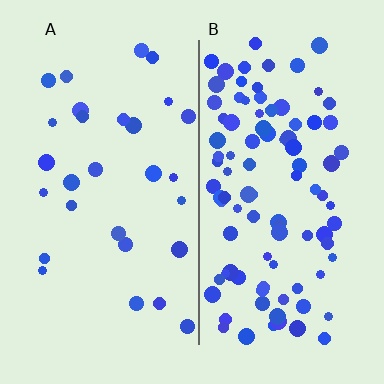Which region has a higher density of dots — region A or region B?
B (the right).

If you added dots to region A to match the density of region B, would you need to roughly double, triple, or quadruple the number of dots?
Approximately triple.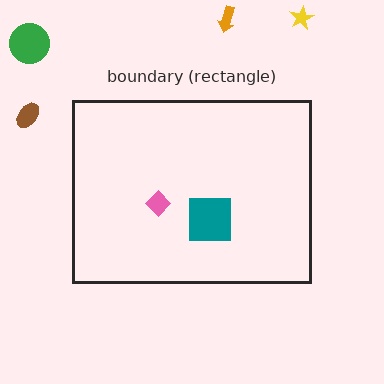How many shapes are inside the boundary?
2 inside, 4 outside.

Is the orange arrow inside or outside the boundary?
Outside.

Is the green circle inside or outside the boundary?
Outside.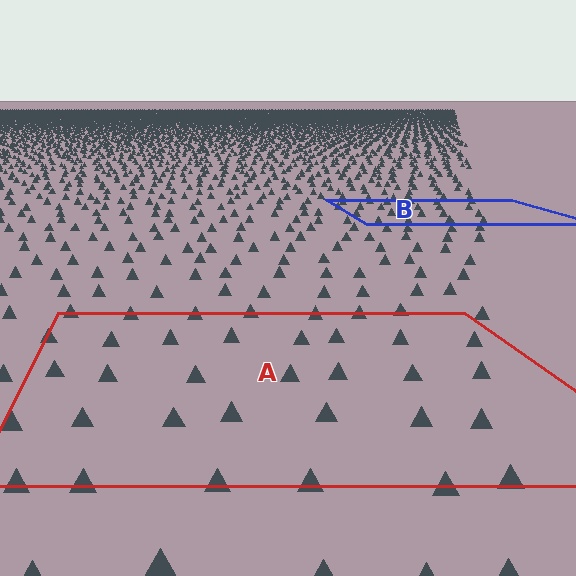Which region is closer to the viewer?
Region A is closer. The texture elements there are larger and more spread out.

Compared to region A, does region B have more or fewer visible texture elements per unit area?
Region B has more texture elements per unit area — they are packed more densely because it is farther away.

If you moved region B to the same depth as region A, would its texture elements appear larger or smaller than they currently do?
They would appear larger. At a closer depth, the same texture elements are projected at a bigger on-screen size.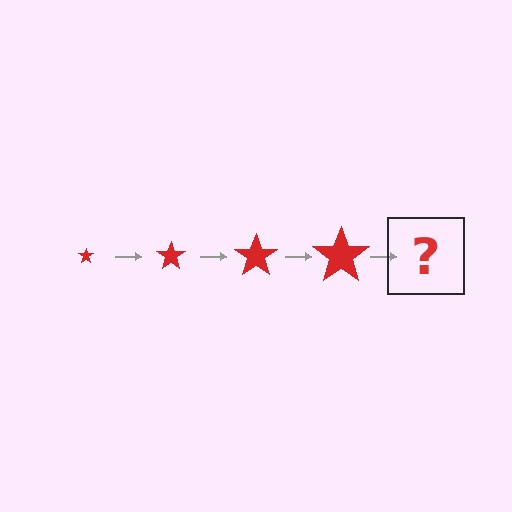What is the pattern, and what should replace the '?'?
The pattern is that the star gets progressively larger each step. The '?' should be a red star, larger than the previous one.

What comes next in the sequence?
The next element should be a red star, larger than the previous one.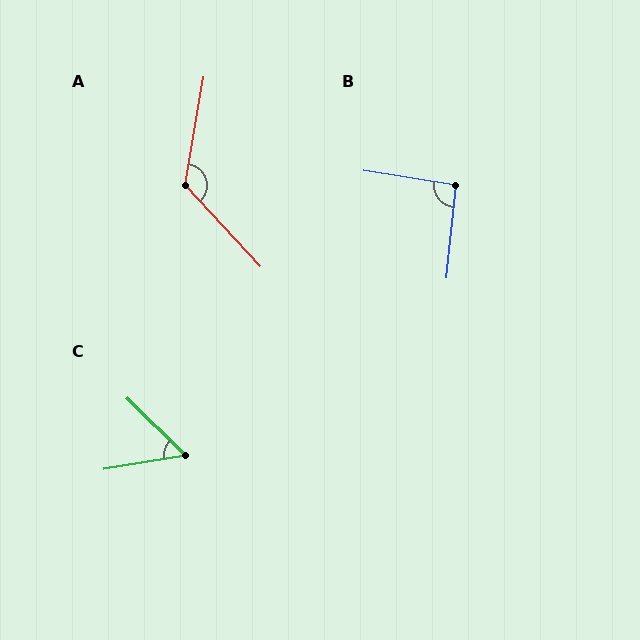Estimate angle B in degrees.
Approximately 93 degrees.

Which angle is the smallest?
C, at approximately 54 degrees.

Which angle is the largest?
A, at approximately 128 degrees.